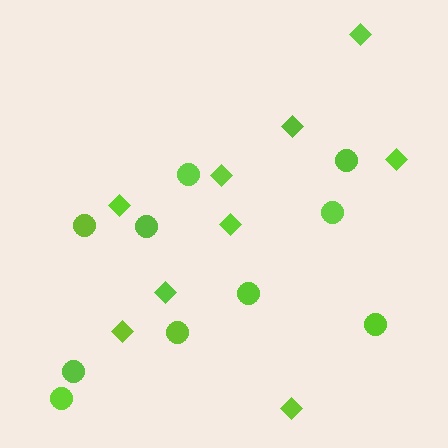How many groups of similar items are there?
There are 2 groups: one group of circles (10) and one group of diamonds (9).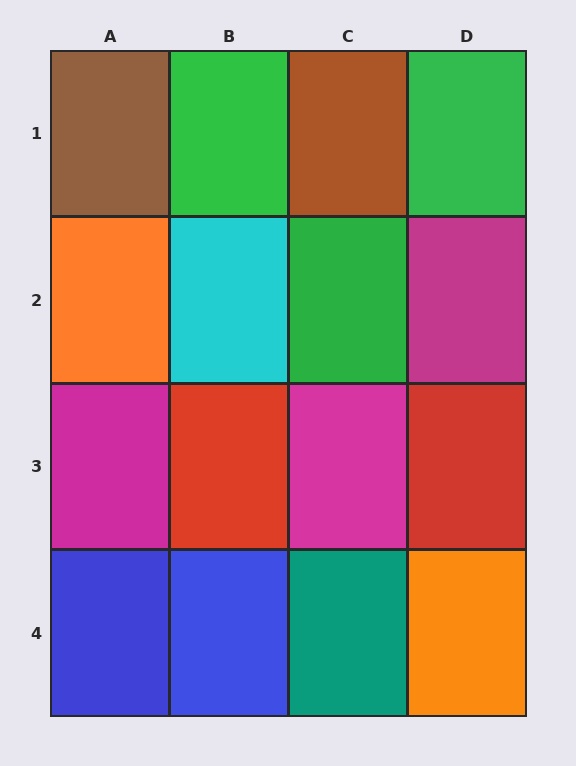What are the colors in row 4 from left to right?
Blue, blue, teal, orange.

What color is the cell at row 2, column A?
Orange.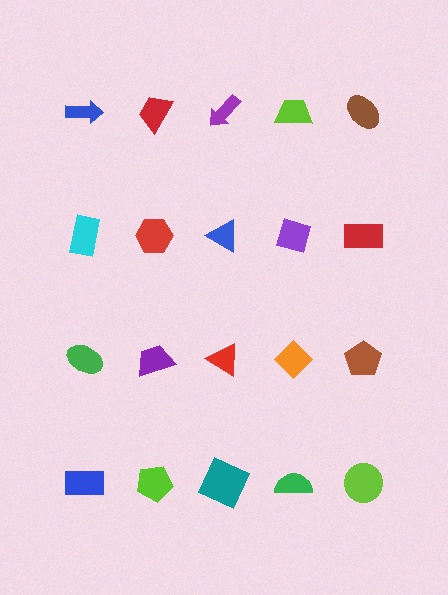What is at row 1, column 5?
A brown ellipse.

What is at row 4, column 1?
A blue rectangle.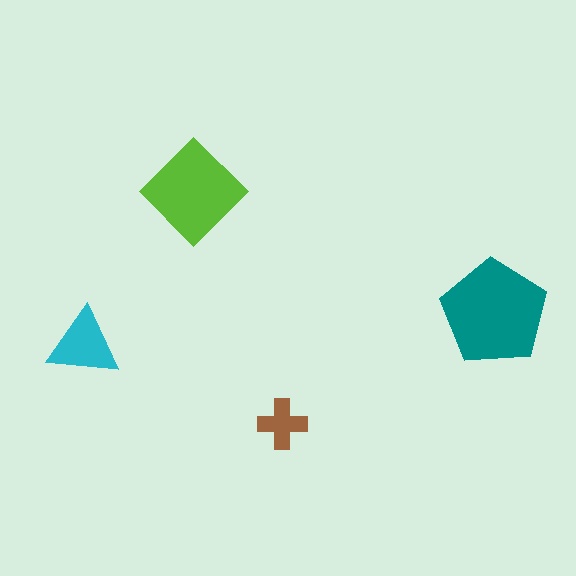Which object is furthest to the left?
The cyan triangle is leftmost.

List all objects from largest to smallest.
The teal pentagon, the lime diamond, the cyan triangle, the brown cross.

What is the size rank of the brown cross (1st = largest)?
4th.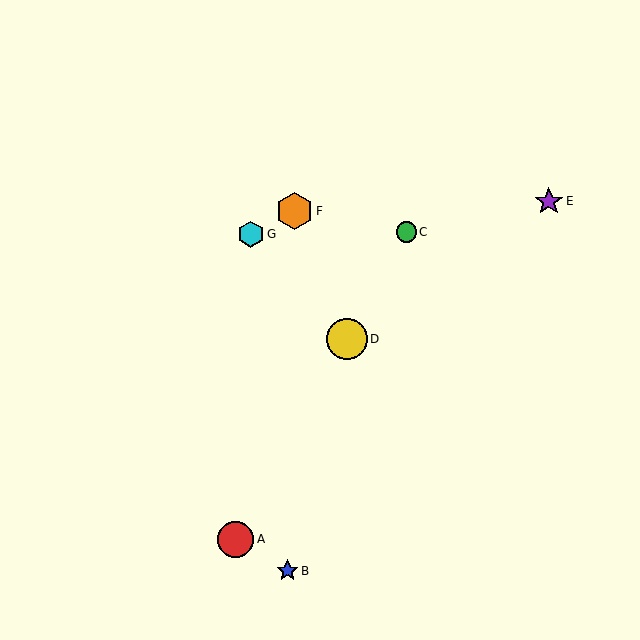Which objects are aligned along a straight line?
Objects A, C, D are aligned along a straight line.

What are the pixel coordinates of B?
Object B is at (288, 571).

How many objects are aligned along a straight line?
3 objects (A, C, D) are aligned along a straight line.